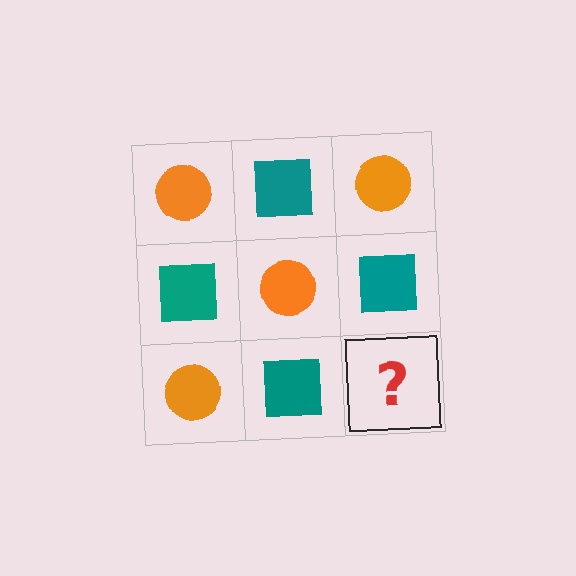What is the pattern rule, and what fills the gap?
The rule is that it alternates orange circle and teal square in a checkerboard pattern. The gap should be filled with an orange circle.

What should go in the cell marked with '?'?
The missing cell should contain an orange circle.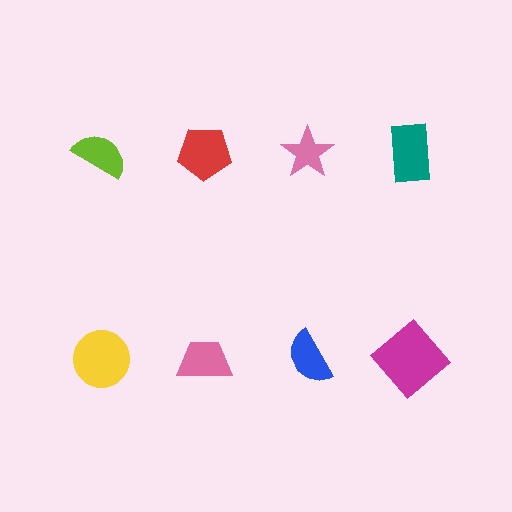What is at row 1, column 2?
A red pentagon.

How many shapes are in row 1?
4 shapes.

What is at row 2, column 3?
A blue semicircle.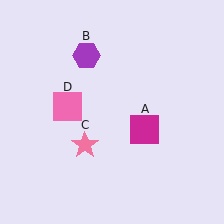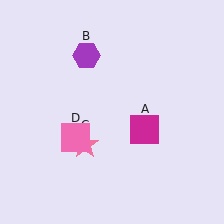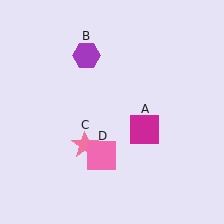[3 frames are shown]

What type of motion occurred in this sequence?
The pink square (object D) rotated counterclockwise around the center of the scene.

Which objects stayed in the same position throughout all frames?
Magenta square (object A) and purple hexagon (object B) and pink star (object C) remained stationary.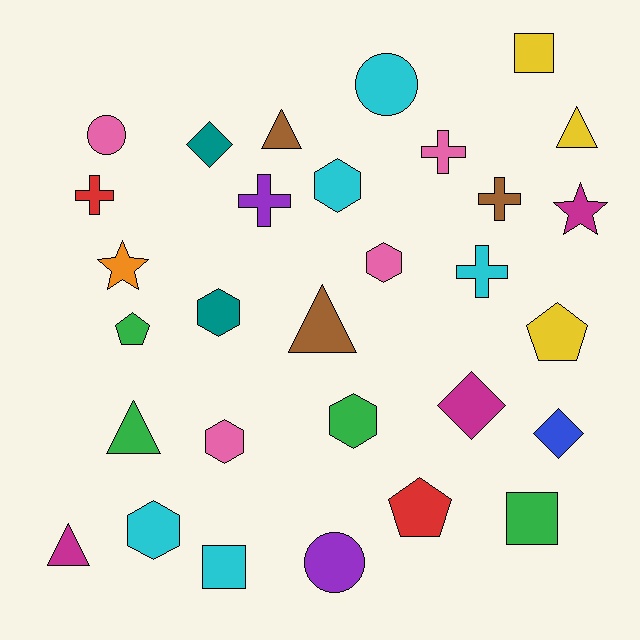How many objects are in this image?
There are 30 objects.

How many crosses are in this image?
There are 5 crosses.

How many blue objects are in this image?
There is 1 blue object.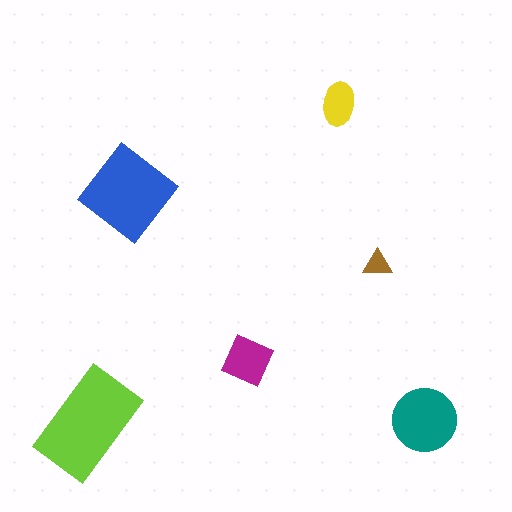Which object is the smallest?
The brown triangle.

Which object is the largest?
The lime rectangle.